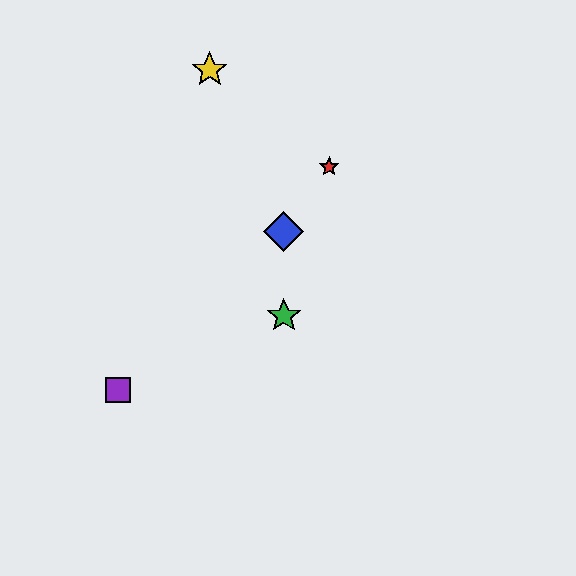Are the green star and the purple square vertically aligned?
No, the green star is at x≈284 and the purple square is at x≈118.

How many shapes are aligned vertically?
2 shapes (the blue diamond, the green star) are aligned vertically.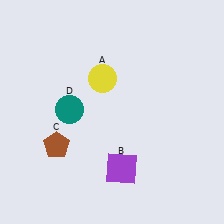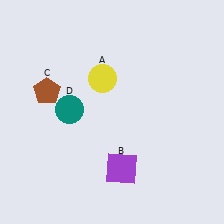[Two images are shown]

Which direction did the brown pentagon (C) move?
The brown pentagon (C) moved up.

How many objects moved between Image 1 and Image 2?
1 object moved between the two images.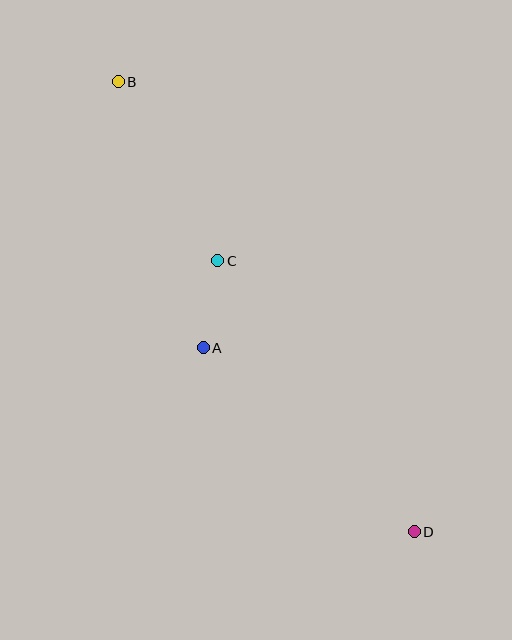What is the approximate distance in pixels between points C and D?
The distance between C and D is approximately 335 pixels.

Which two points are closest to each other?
Points A and C are closest to each other.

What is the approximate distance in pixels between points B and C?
The distance between B and C is approximately 205 pixels.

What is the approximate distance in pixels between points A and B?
The distance between A and B is approximately 280 pixels.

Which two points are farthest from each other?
Points B and D are farthest from each other.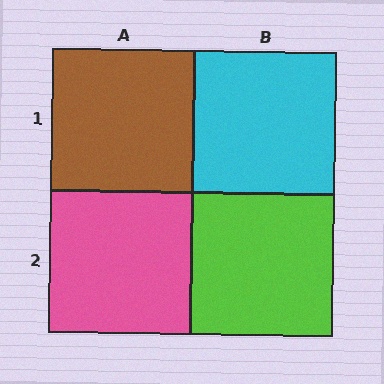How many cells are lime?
1 cell is lime.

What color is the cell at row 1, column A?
Brown.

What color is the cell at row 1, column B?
Cyan.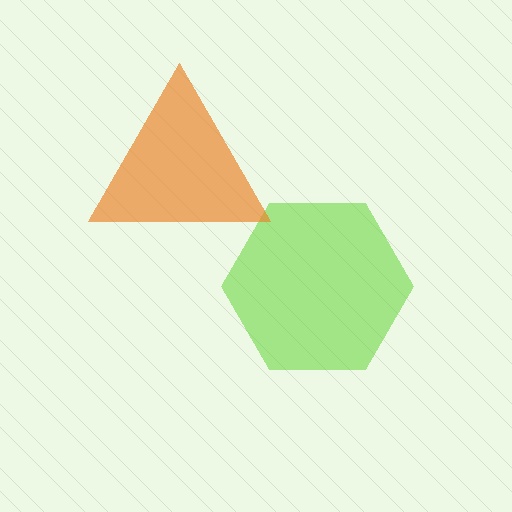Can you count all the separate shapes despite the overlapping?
Yes, there are 2 separate shapes.